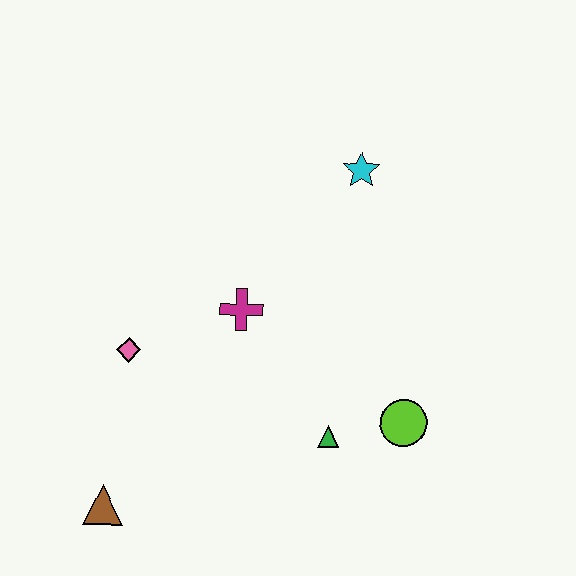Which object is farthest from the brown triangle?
The cyan star is farthest from the brown triangle.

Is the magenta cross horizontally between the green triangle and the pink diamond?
Yes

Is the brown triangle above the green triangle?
No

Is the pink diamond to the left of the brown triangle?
No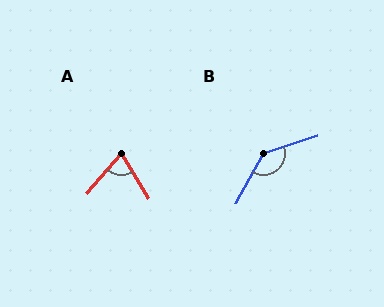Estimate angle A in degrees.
Approximately 72 degrees.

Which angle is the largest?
B, at approximately 137 degrees.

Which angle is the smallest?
A, at approximately 72 degrees.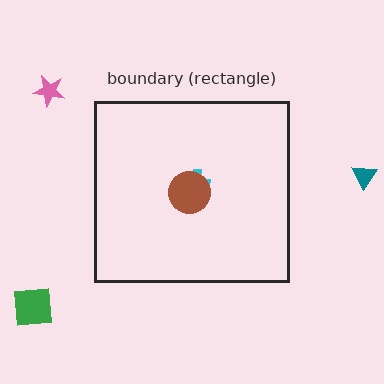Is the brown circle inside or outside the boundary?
Inside.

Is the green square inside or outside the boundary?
Outside.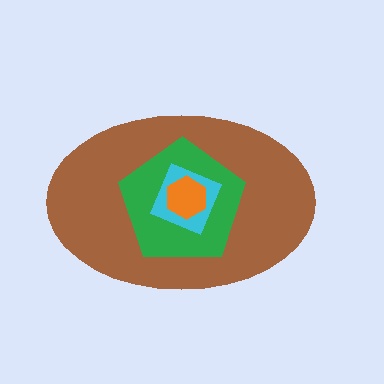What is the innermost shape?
The orange hexagon.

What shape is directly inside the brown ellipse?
The green pentagon.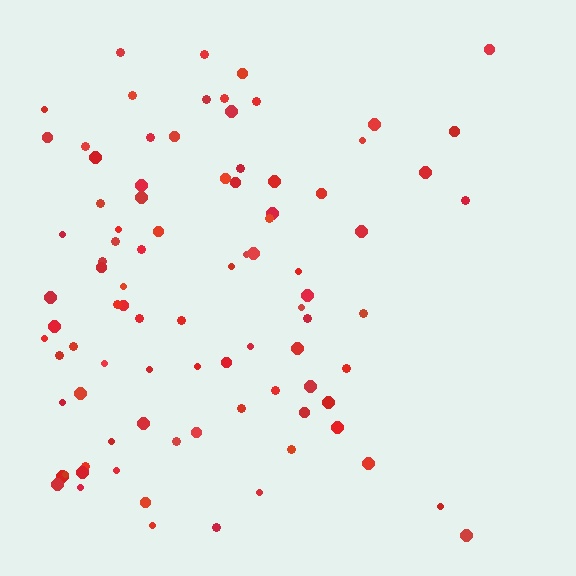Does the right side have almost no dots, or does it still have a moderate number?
Still a moderate number, just noticeably fewer than the left.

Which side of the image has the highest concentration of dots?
The left.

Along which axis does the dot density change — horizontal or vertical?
Horizontal.